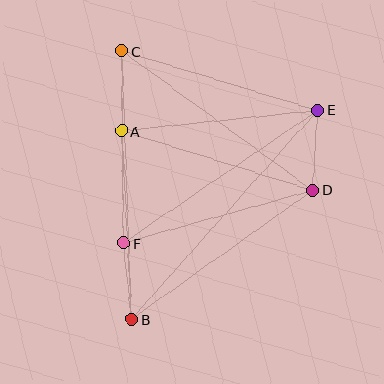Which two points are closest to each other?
Points B and F are closest to each other.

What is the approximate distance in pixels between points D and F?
The distance between D and F is approximately 196 pixels.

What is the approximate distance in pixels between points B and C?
The distance between B and C is approximately 269 pixels.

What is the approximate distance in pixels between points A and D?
The distance between A and D is approximately 200 pixels.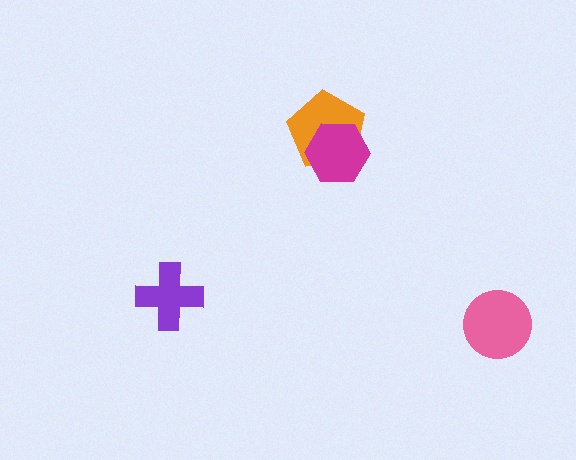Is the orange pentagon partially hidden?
Yes, it is partially covered by another shape.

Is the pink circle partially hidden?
No, no other shape covers it.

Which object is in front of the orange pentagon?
The magenta hexagon is in front of the orange pentagon.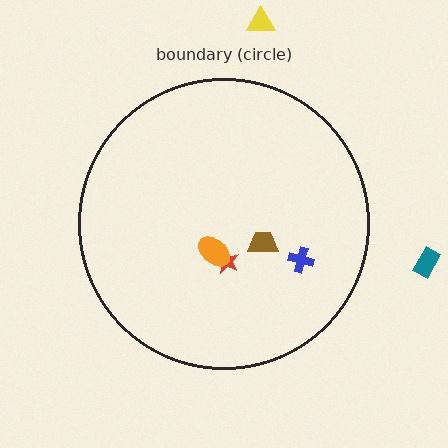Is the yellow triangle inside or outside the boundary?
Outside.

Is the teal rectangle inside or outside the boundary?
Outside.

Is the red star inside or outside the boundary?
Inside.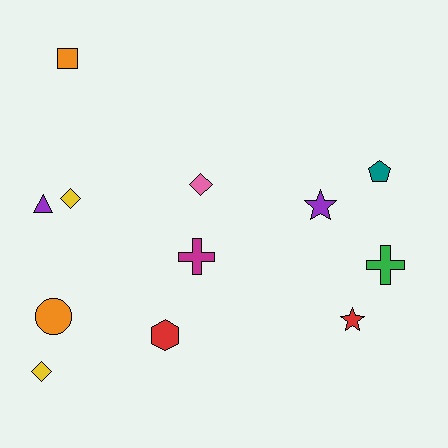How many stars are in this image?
There are 2 stars.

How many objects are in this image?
There are 12 objects.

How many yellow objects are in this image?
There are 2 yellow objects.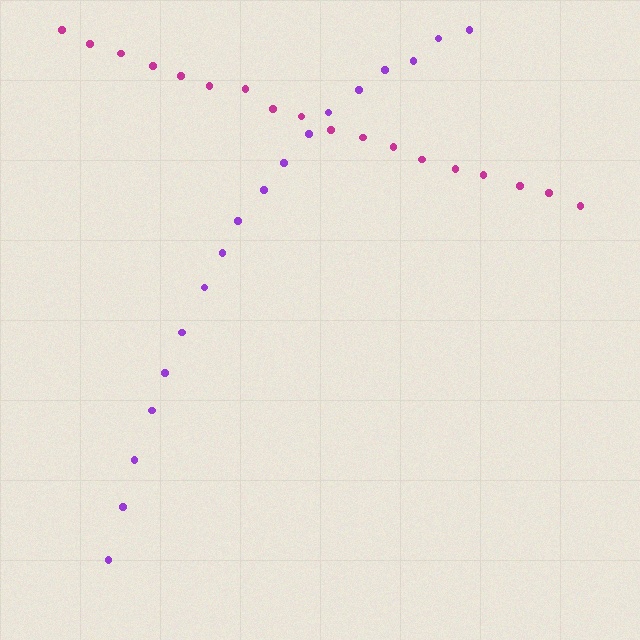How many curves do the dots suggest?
There are 2 distinct paths.